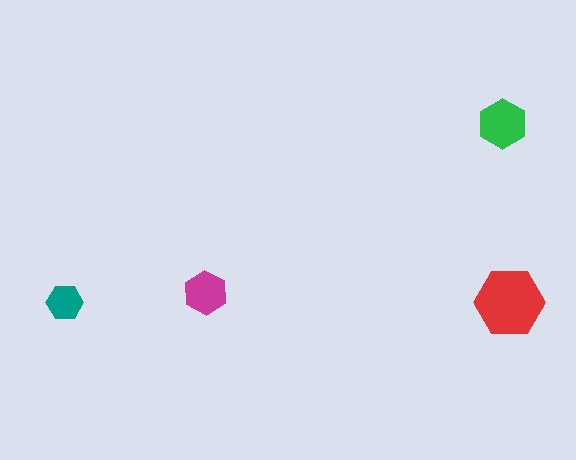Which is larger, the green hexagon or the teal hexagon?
The green one.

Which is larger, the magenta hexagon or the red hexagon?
The red one.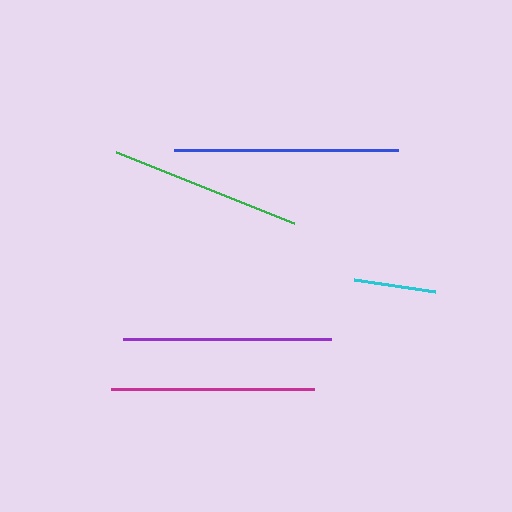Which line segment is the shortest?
The cyan line is the shortest at approximately 82 pixels.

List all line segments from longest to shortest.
From longest to shortest: blue, purple, magenta, green, cyan.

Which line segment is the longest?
The blue line is the longest at approximately 223 pixels.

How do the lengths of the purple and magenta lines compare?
The purple and magenta lines are approximately the same length.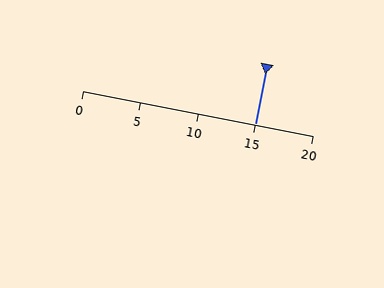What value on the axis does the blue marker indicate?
The marker indicates approximately 15.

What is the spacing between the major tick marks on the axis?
The major ticks are spaced 5 apart.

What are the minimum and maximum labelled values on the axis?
The axis runs from 0 to 20.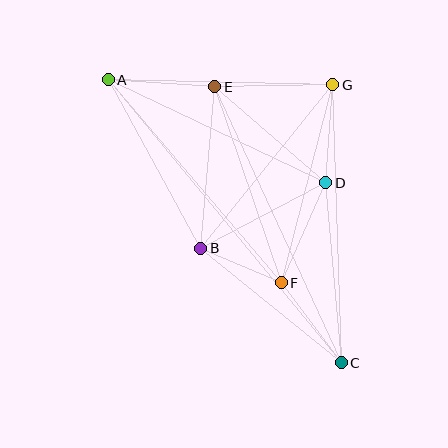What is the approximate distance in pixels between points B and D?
The distance between B and D is approximately 141 pixels.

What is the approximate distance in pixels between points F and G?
The distance between F and G is approximately 204 pixels.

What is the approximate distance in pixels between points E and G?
The distance between E and G is approximately 118 pixels.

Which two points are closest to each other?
Points B and F are closest to each other.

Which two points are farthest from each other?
Points A and C are farthest from each other.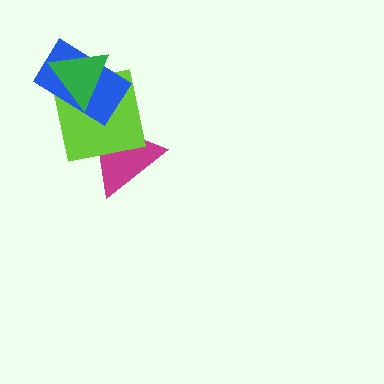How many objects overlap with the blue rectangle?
2 objects overlap with the blue rectangle.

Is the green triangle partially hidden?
No, no other shape covers it.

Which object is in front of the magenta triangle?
The lime square is in front of the magenta triangle.